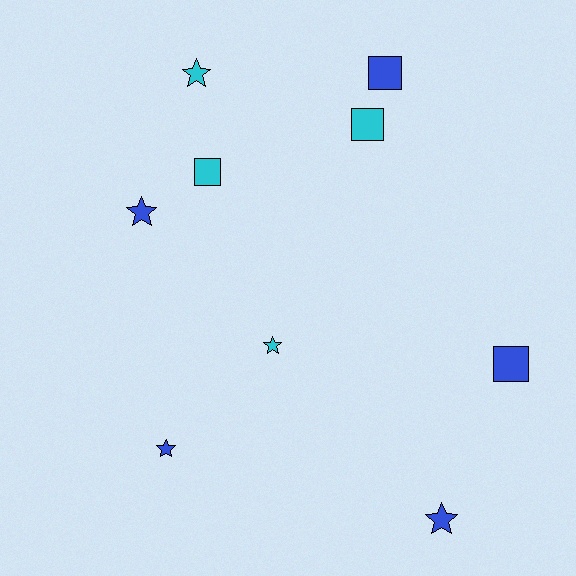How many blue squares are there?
There are 2 blue squares.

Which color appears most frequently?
Blue, with 5 objects.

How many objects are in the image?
There are 9 objects.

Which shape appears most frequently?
Star, with 5 objects.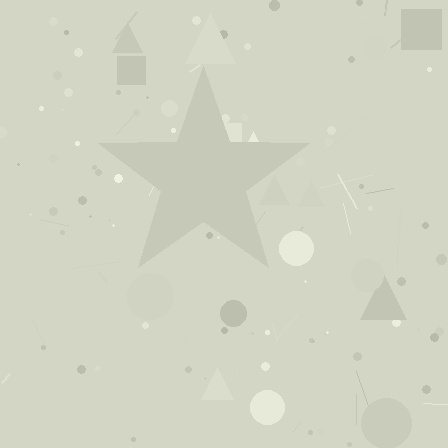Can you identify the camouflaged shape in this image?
The camouflaged shape is a star.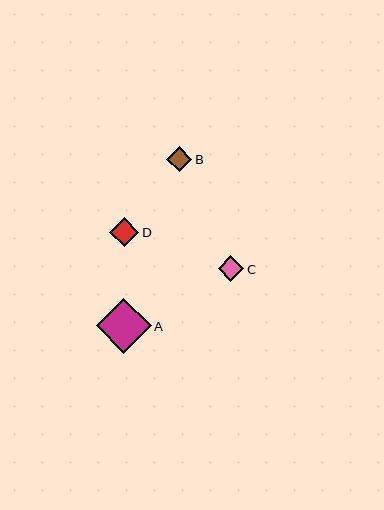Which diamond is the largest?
Diamond A is the largest with a size of approximately 55 pixels.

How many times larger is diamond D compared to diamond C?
Diamond D is approximately 1.1 times the size of diamond C.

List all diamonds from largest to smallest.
From largest to smallest: A, D, C, B.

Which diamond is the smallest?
Diamond B is the smallest with a size of approximately 25 pixels.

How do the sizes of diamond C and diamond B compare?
Diamond C and diamond B are approximately the same size.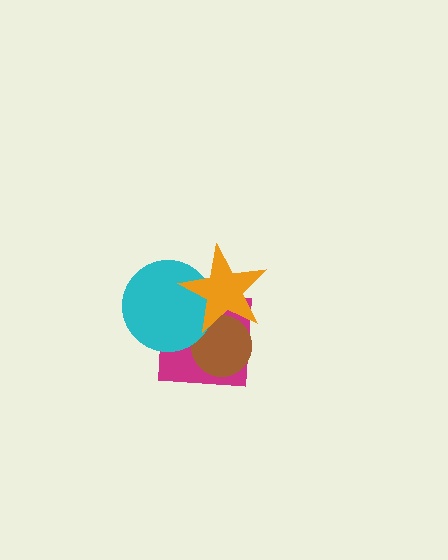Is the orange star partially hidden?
No, no other shape covers it.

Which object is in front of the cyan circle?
The orange star is in front of the cyan circle.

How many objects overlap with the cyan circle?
3 objects overlap with the cyan circle.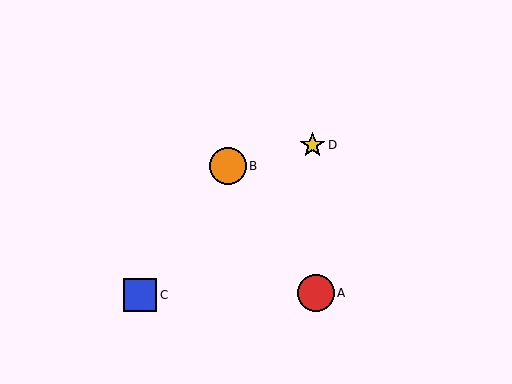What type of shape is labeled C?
Shape C is a blue square.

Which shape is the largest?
The red circle (labeled A) is the largest.